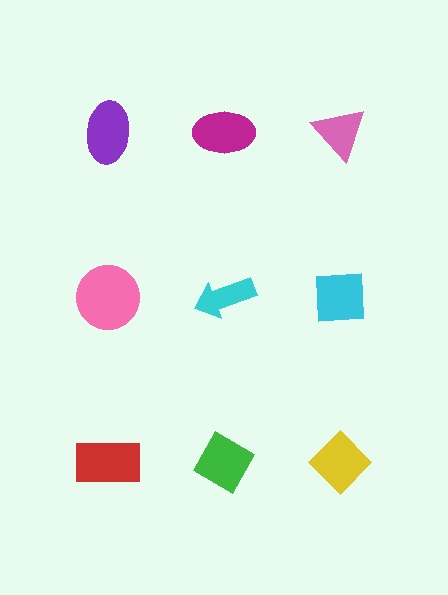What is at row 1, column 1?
A purple ellipse.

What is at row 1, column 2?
A magenta ellipse.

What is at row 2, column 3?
A cyan square.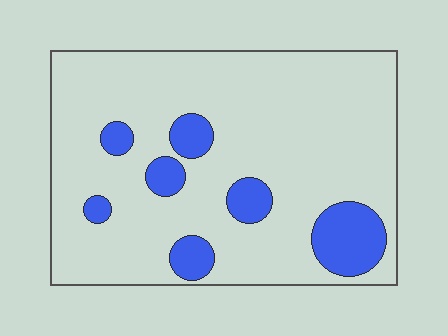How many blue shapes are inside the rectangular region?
7.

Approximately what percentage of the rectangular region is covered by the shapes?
Approximately 15%.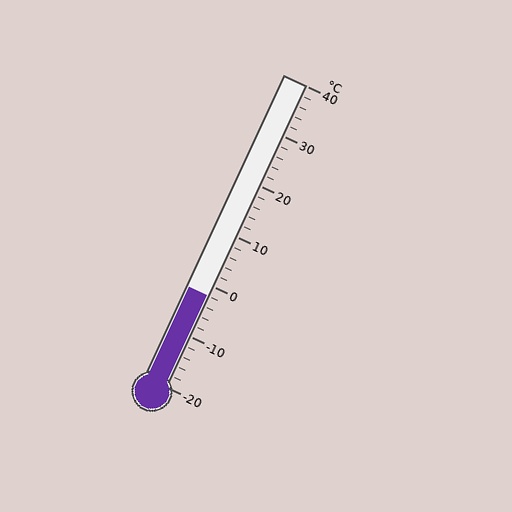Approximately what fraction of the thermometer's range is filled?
The thermometer is filled to approximately 30% of its range.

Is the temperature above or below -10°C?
The temperature is above -10°C.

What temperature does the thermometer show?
The thermometer shows approximately -2°C.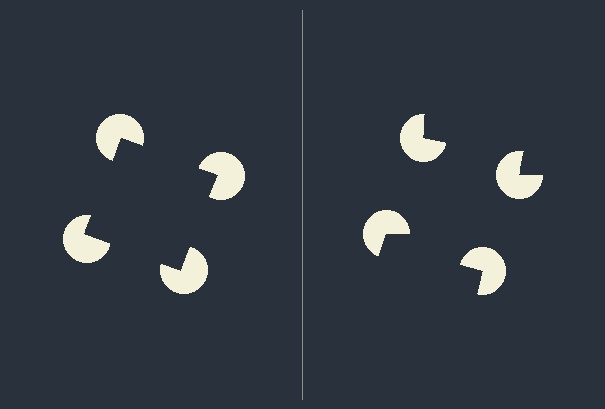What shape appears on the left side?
An illusory square.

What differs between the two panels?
The pac-man discs are positioned identically on both sides; only the wedge orientations differ. On the left they align to a square; on the right they are misaligned.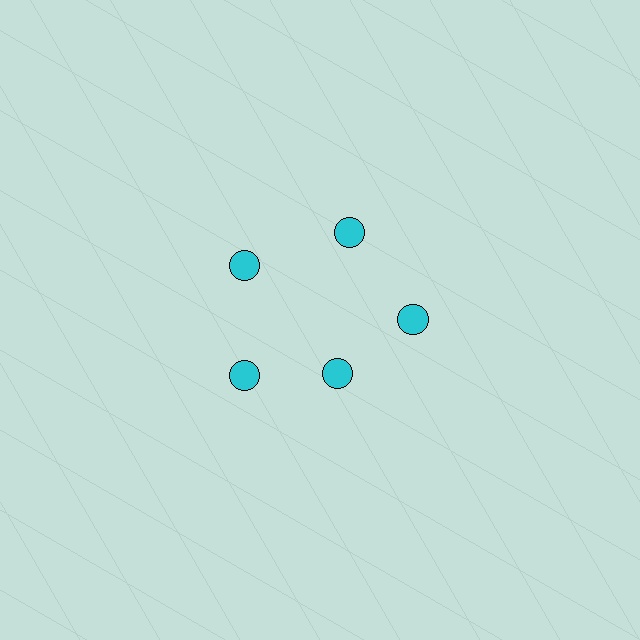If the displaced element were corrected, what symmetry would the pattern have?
It would have 5-fold rotational symmetry — the pattern would map onto itself every 72 degrees.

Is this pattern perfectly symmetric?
No. The 5 cyan circles are arranged in a ring, but one element near the 5 o'clock position is pulled inward toward the center, breaking the 5-fold rotational symmetry.